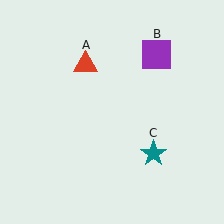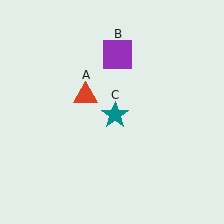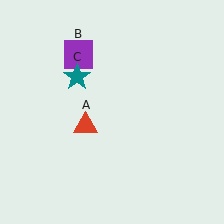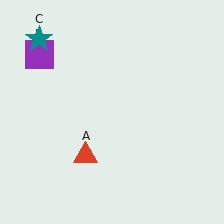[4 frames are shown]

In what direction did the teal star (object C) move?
The teal star (object C) moved up and to the left.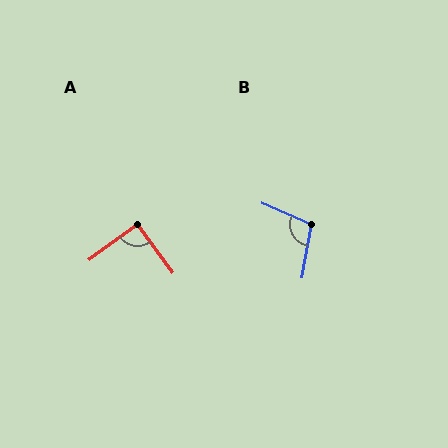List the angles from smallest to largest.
A (90°), B (104°).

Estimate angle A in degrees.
Approximately 90 degrees.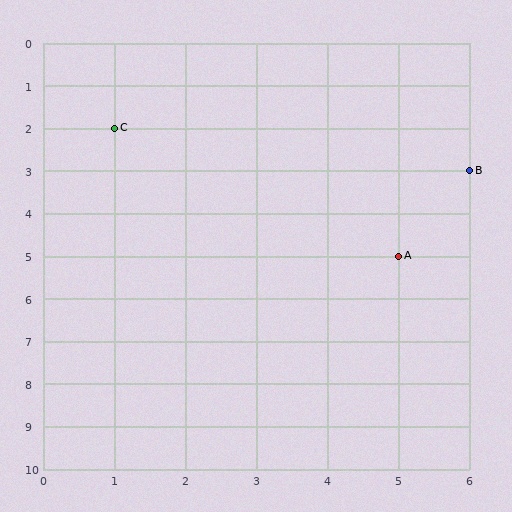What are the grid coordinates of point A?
Point A is at grid coordinates (5, 5).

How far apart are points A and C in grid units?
Points A and C are 4 columns and 3 rows apart (about 5.0 grid units diagonally).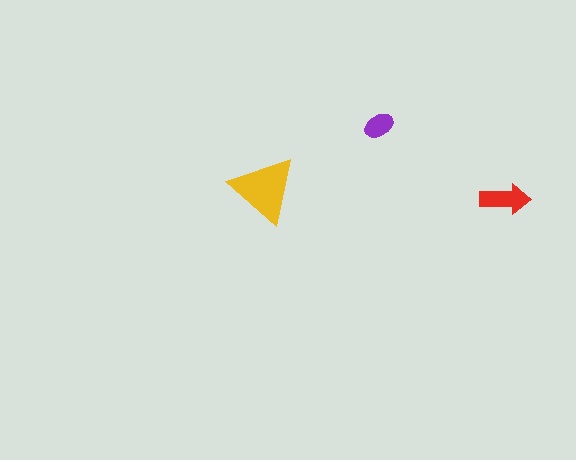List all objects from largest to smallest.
The yellow triangle, the red arrow, the purple ellipse.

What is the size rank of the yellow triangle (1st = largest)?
1st.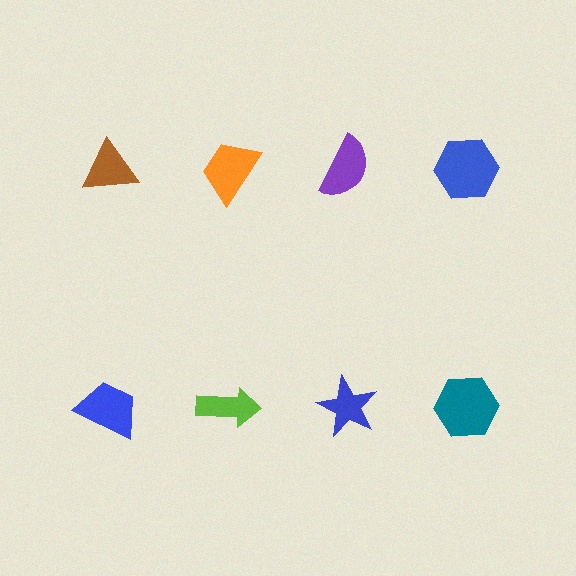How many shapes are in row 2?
4 shapes.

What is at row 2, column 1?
A blue trapezoid.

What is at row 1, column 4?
A blue hexagon.